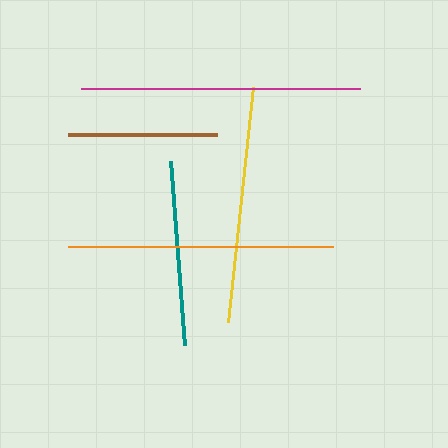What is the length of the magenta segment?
The magenta segment is approximately 280 pixels long.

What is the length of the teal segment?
The teal segment is approximately 185 pixels long.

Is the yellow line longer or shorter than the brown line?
The yellow line is longer than the brown line.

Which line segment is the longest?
The magenta line is the longest at approximately 280 pixels.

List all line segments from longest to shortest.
From longest to shortest: magenta, orange, yellow, teal, brown.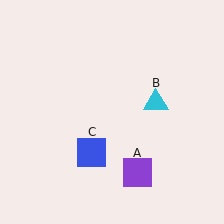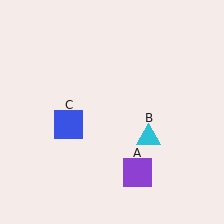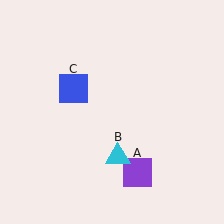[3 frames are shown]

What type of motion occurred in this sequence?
The cyan triangle (object B), blue square (object C) rotated clockwise around the center of the scene.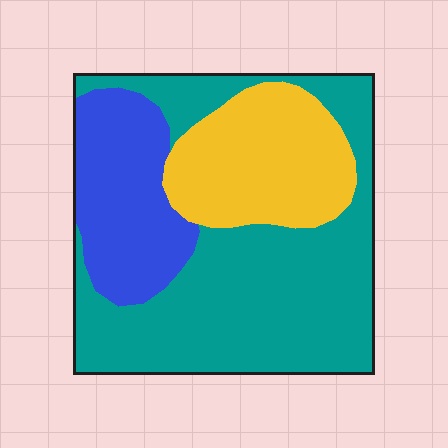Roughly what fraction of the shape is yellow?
Yellow covers 24% of the shape.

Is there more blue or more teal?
Teal.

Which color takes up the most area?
Teal, at roughly 55%.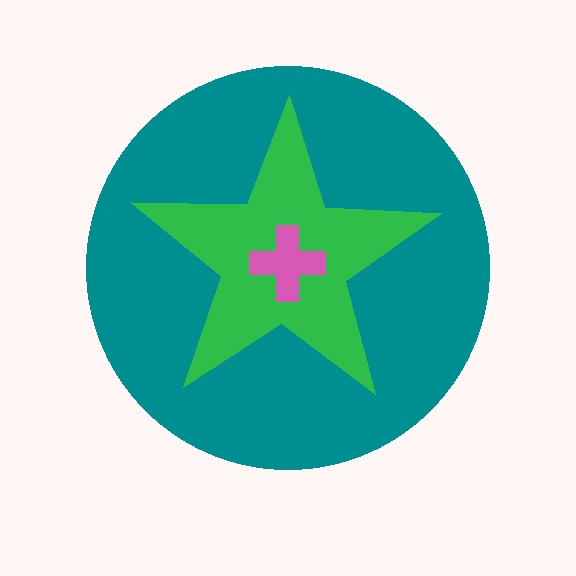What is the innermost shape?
The pink cross.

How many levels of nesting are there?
3.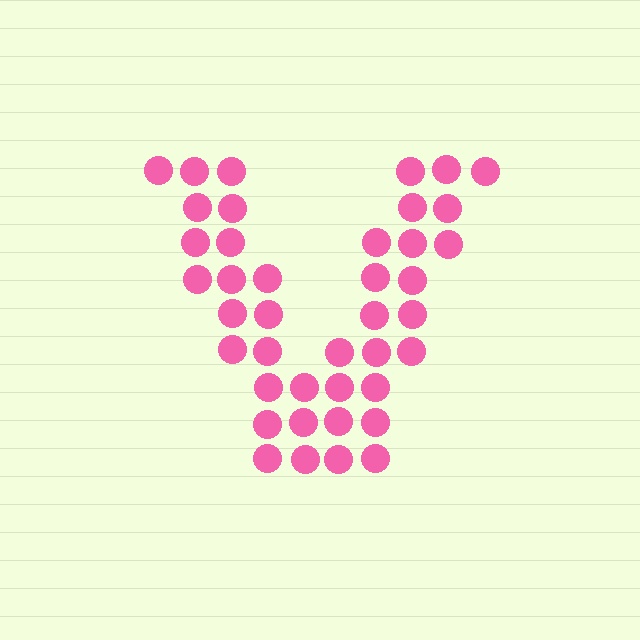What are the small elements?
The small elements are circles.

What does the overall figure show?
The overall figure shows the letter V.